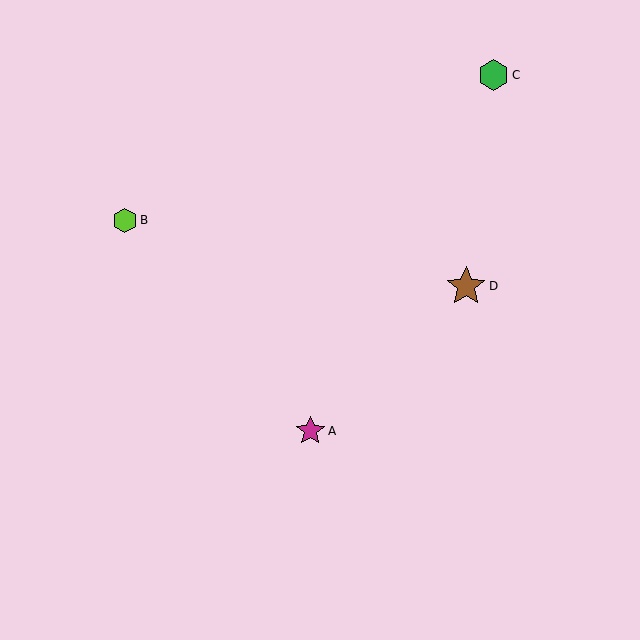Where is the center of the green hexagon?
The center of the green hexagon is at (494, 75).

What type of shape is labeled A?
Shape A is a magenta star.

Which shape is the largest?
The brown star (labeled D) is the largest.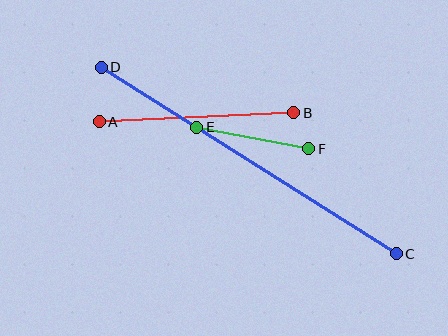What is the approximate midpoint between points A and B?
The midpoint is at approximately (197, 117) pixels.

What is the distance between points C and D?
The distance is approximately 349 pixels.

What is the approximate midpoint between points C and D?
The midpoint is at approximately (249, 160) pixels.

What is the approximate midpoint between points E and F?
The midpoint is at approximately (253, 138) pixels.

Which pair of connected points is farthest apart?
Points C and D are farthest apart.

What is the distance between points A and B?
The distance is approximately 195 pixels.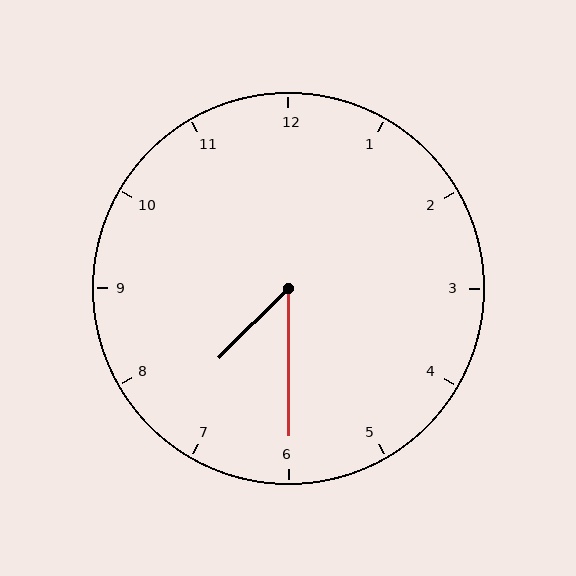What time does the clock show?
7:30.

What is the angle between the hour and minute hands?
Approximately 45 degrees.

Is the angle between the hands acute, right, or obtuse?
It is acute.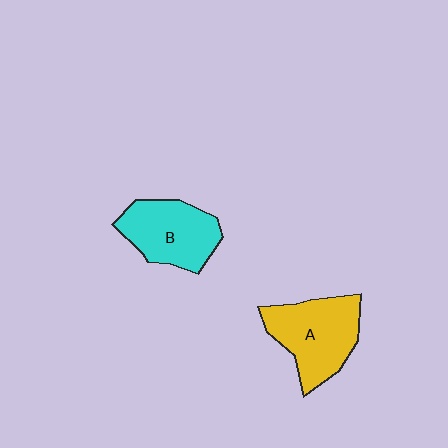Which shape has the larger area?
Shape A (yellow).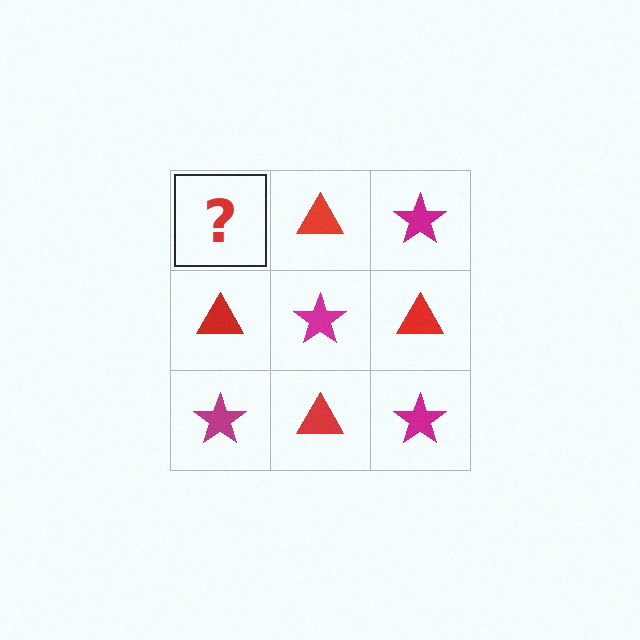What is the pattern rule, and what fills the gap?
The rule is that it alternates magenta star and red triangle in a checkerboard pattern. The gap should be filled with a magenta star.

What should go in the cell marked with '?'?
The missing cell should contain a magenta star.